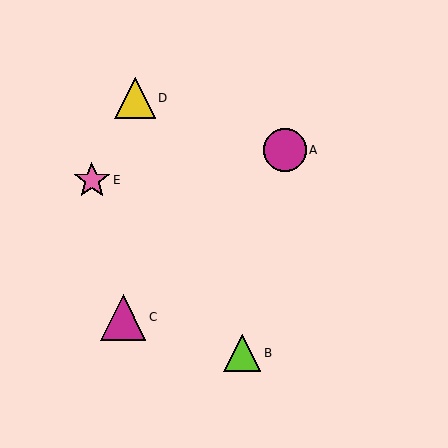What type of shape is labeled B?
Shape B is a lime triangle.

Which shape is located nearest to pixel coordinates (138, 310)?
The magenta triangle (labeled C) at (123, 317) is nearest to that location.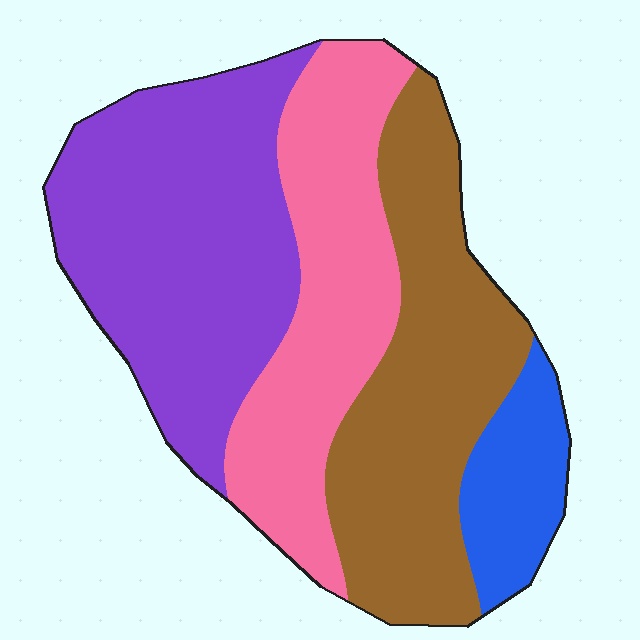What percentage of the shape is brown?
Brown covers 30% of the shape.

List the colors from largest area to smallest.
From largest to smallest: purple, brown, pink, blue.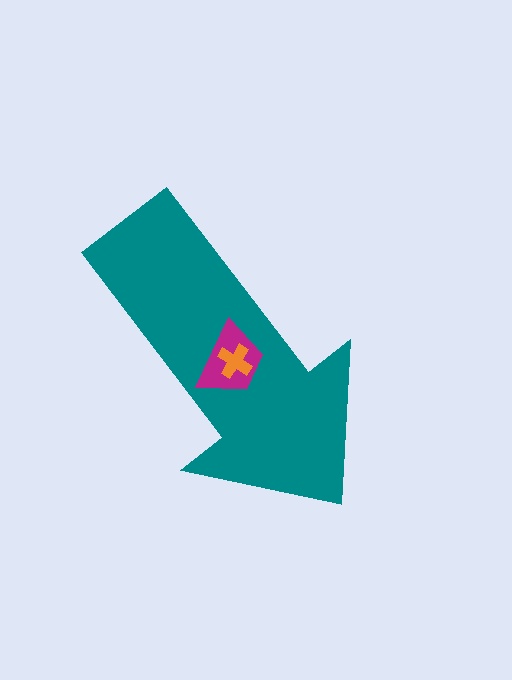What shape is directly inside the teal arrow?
The magenta trapezoid.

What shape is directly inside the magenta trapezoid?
The orange cross.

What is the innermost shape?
The orange cross.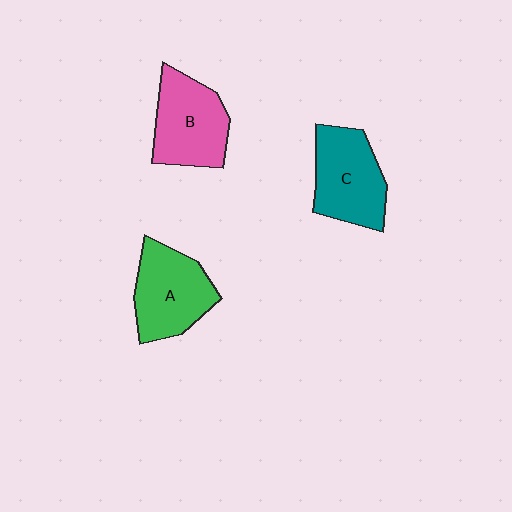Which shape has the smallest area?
Shape B (pink).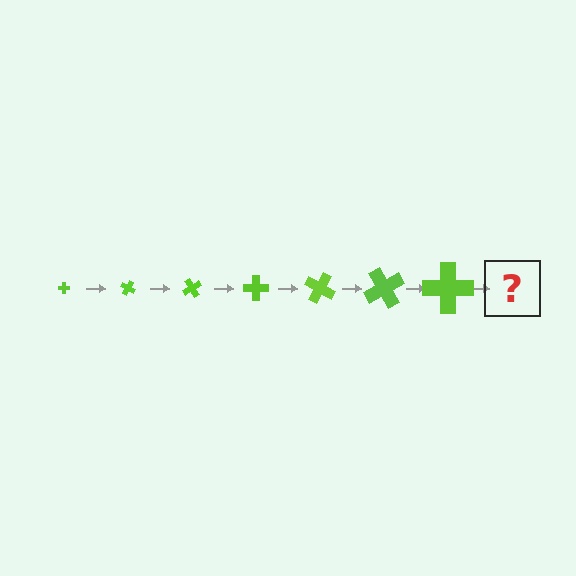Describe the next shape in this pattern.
It should be a cross, larger than the previous one and rotated 210 degrees from the start.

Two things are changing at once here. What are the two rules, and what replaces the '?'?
The two rules are that the cross grows larger each step and it rotates 30 degrees each step. The '?' should be a cross, larger than the previous one and rotated 210 degrees from the start.